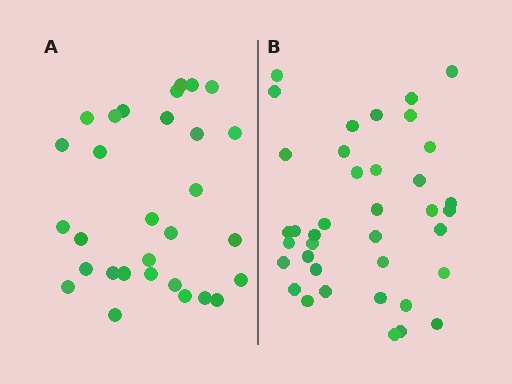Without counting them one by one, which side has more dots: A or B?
Region B (the right region) has more dots.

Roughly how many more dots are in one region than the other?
Region B has roughly 8 or so more dots than region A.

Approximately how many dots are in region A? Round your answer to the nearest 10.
About 30 dots.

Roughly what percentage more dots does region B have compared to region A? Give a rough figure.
About 25% more.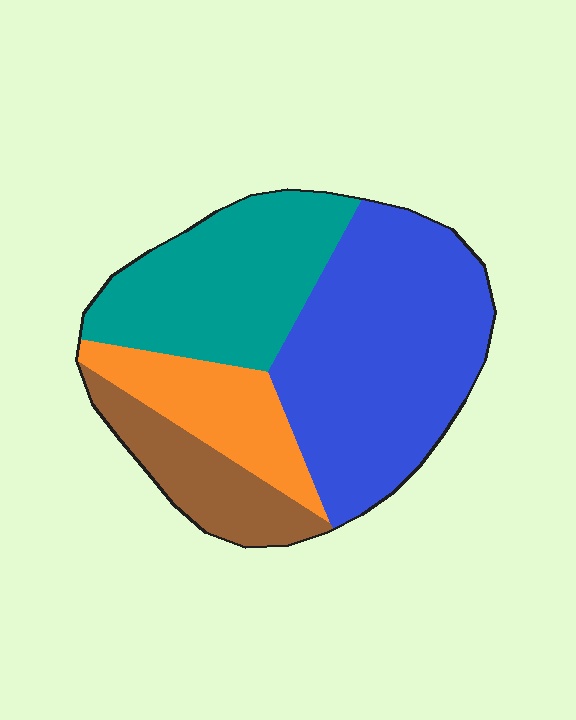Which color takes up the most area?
Blue, at roughly 45%.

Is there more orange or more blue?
Blue.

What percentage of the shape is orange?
Orange takes up about one sixth (1/6) of the shape.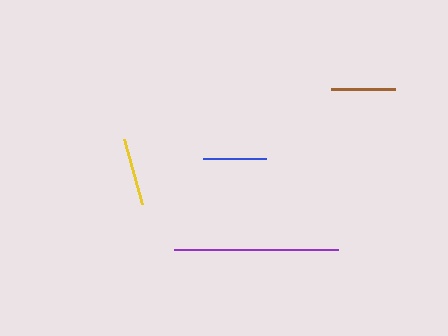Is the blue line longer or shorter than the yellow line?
The yellow line is longer than the blue line.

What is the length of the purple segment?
The purple segment is approximately 164 pixels long.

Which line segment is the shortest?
The blue line is the shortest at approximately 62 pixels.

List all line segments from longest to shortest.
From longest to shortest: purple, yellow, brown, blue.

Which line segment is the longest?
The purple line is the longest at approximately 164 pixels.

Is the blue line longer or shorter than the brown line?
The brown line is longer than the blue line.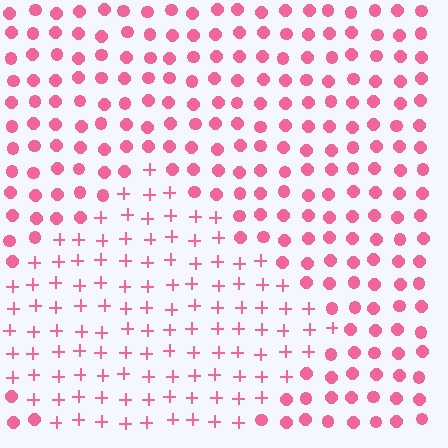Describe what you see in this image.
The image is filled with small pink elements arranged in a uniform grid. A diamond-shaped region contains plus signs, while the surrounding area contains circles. The boundary is defined purely by the change in element shape.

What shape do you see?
I see a diamond.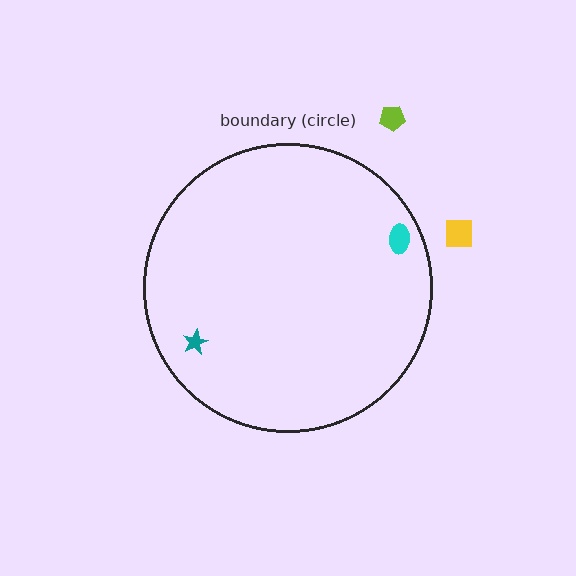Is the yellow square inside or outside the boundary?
Outside.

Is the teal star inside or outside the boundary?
Inside.